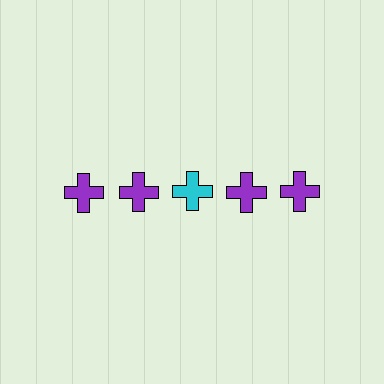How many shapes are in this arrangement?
There are 5 shapes arranged in a grid pattern.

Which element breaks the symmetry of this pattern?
The cyan cross in the top row, center column breaks the symmetry. All other shapes are purple crosses.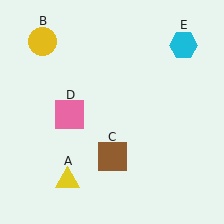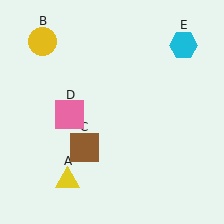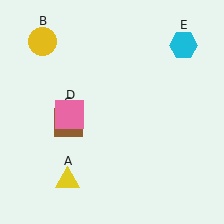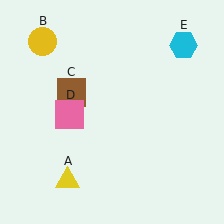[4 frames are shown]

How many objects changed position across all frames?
1 object changed position: brown square (object C).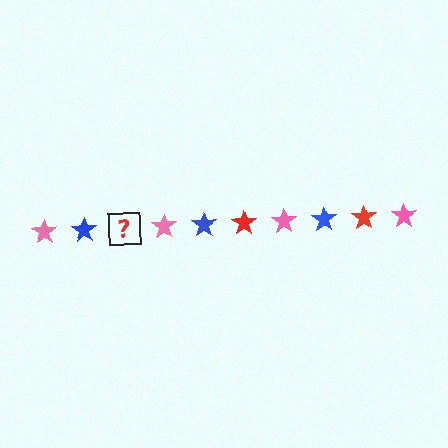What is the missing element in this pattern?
The missing element is a red star.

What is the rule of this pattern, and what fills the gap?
The rule is that the pattern cycles through pink, blue, red stars. The gap should be filled with a red star.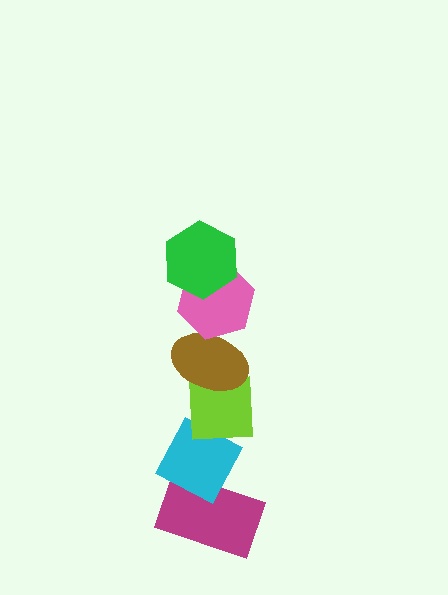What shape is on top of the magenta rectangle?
The cyan diamond is on top of the magenta rectangle.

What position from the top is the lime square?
The lime square is 4th from the top.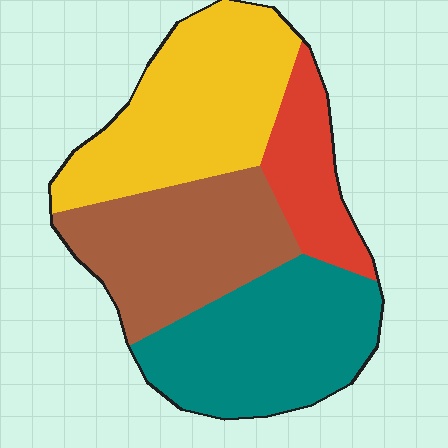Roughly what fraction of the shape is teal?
Teal takes up between a quarter and a half of the shape.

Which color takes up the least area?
Red, at roughly 15%.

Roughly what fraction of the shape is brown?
Brown covers roughly 25% of the shape.